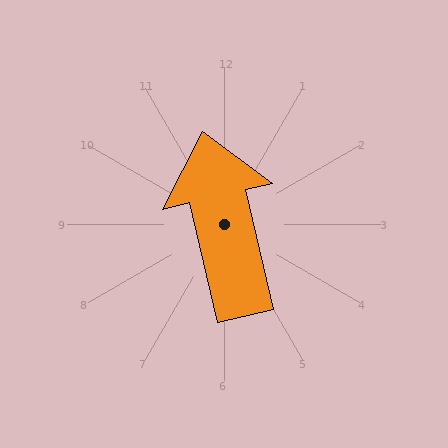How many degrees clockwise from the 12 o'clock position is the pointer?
Approximately 347 degrees.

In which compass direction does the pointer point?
North.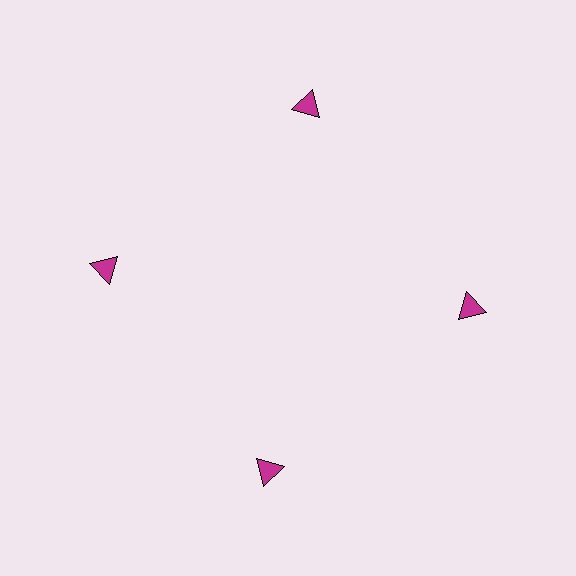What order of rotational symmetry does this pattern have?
This pattern has 4-fold rotational symmetry.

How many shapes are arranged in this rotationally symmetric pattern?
There are 4 shapes, arranged in 4 groups of 1.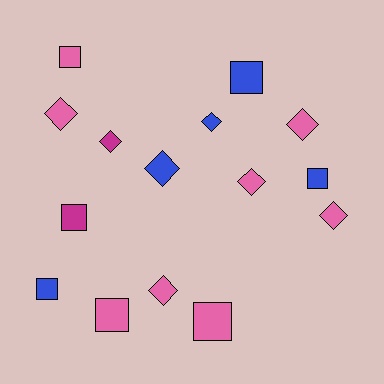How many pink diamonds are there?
There are 5 pink diamonds.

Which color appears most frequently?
Pink, with 8 objects.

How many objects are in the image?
There are 15 objects.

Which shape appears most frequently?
Diamond, with 8 objects.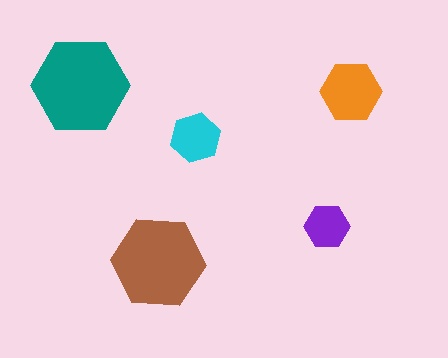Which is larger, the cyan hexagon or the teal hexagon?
The teal one.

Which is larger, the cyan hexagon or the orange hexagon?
The orange one.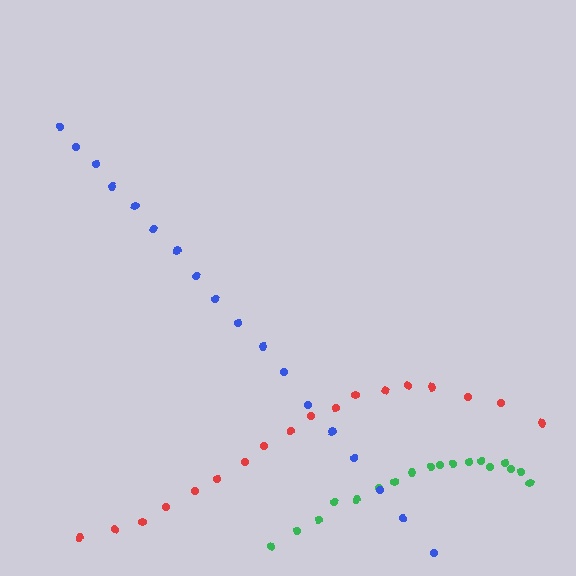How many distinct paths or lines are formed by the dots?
There are 3 distinct paths.